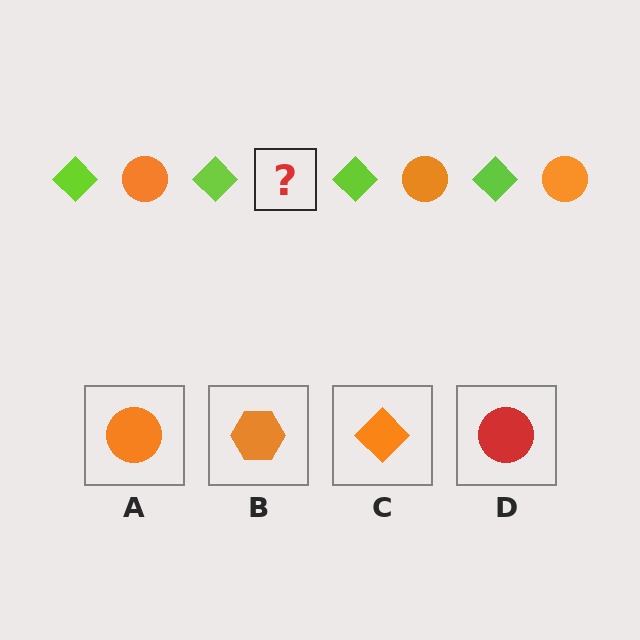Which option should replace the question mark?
Option A.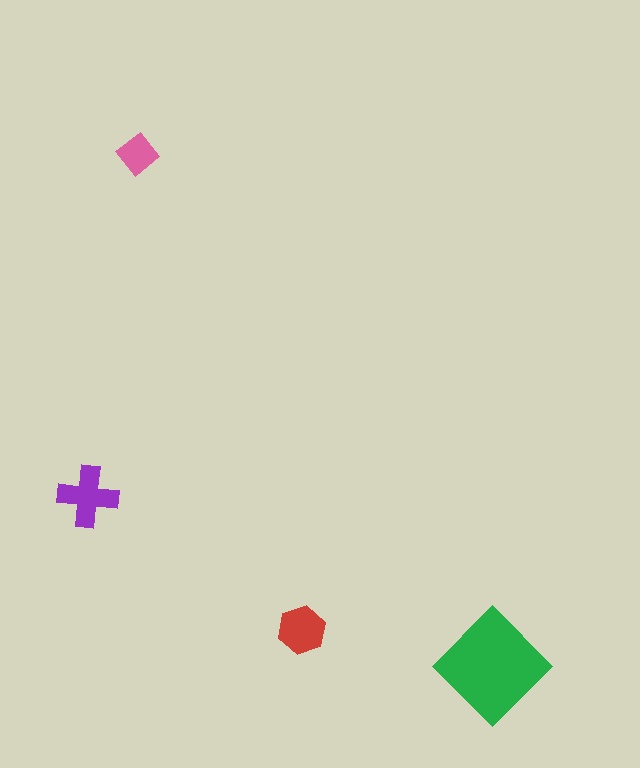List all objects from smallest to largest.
The pink diamond, the red hexagon, the purple cross, the green diamond.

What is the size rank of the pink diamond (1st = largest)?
4th.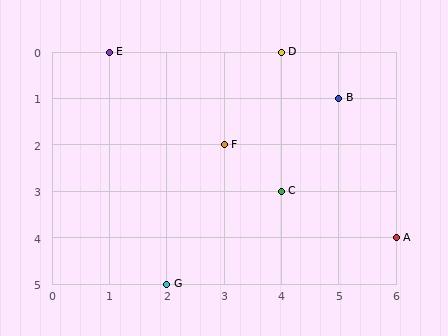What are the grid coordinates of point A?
Point A is at grid coordinates (6, 4).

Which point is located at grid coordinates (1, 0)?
Point E is at (1, 0).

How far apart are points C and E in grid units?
Points C and E are 3 columns and 3 rows apart (about 4.2 grid units diagonally).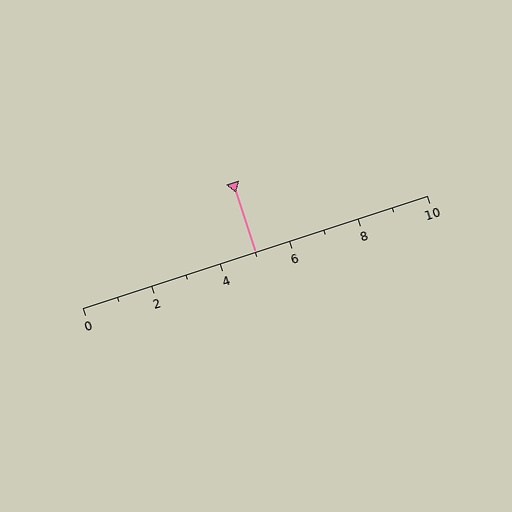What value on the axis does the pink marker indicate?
The marker indicates approximately 5.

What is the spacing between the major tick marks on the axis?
The major ticks are spaced 2 apart.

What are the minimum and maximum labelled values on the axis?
The axis runs from 0 to 10.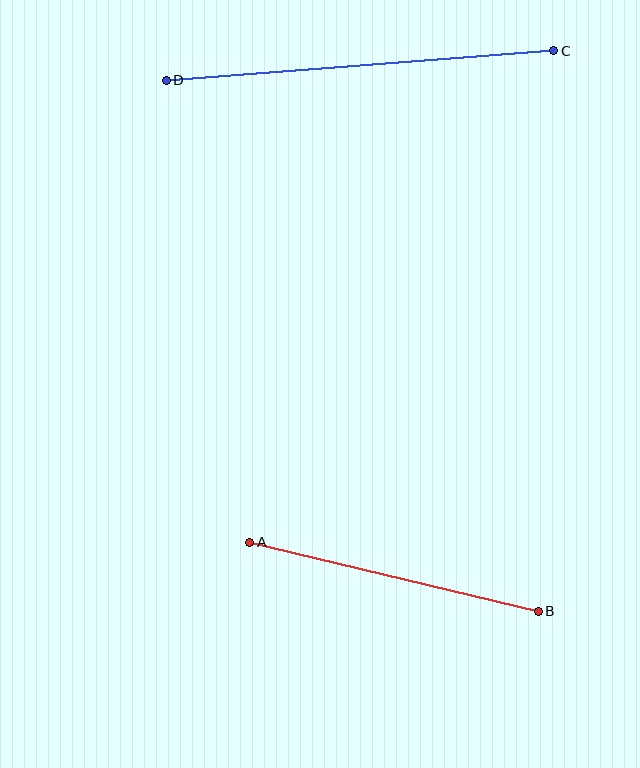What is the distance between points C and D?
The distance is approximately 389 pixels.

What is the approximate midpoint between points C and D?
The midpoint is at approximately (360, 66) pixels.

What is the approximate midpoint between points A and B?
The midpoint is at approximately (394, 577) pixels.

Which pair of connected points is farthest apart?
Points C and D are farthest apart.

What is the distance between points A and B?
The distance is approximately 297 pixels.